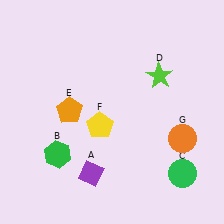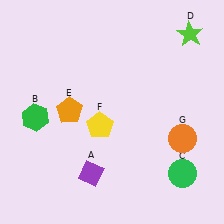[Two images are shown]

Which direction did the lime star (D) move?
The lime star (D) moved up.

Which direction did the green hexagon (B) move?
The green hexagon (B) moved up.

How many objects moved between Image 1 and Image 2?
2 objects moved between the two images.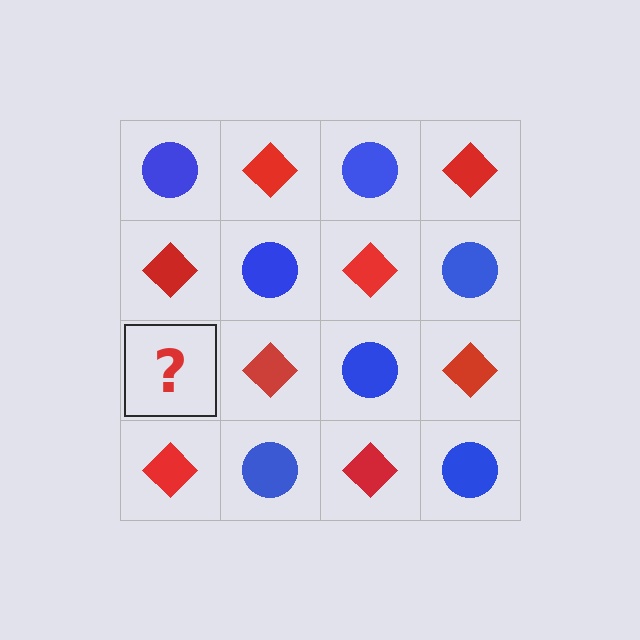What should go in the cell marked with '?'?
The missing cell should contain a blue circle.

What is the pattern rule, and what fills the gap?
The rule is that it alternates blue circle and red diamond in a checkerboard pattern. The gap should be filled with a blue circle.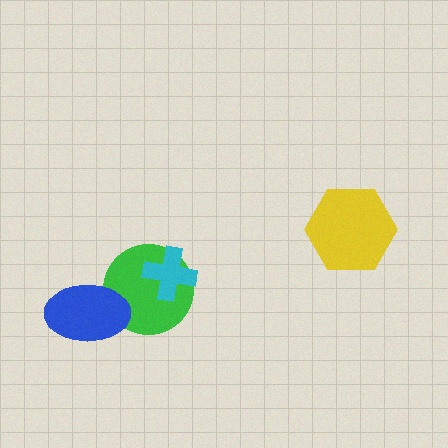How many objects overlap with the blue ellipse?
1 object overlaps with the blue ellipse.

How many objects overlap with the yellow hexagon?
0 objects overlap with the yellow hexagon.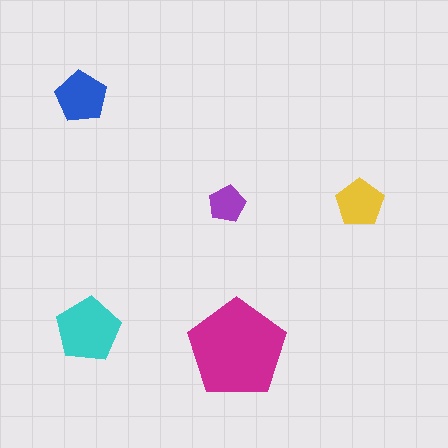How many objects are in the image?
There are 5 objects in the image.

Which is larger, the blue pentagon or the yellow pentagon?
The blue one.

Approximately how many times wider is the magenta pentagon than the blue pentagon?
About 2 times wider.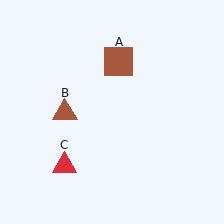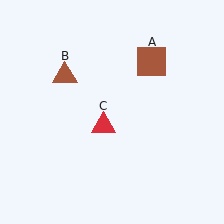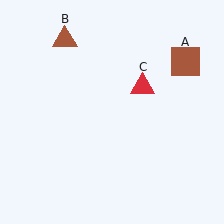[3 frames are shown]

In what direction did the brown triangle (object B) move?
The brown triangle (object B) moved up.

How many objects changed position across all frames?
3 objects changed position: brown square (object A), brown triangle (object B), red triangle (object C).